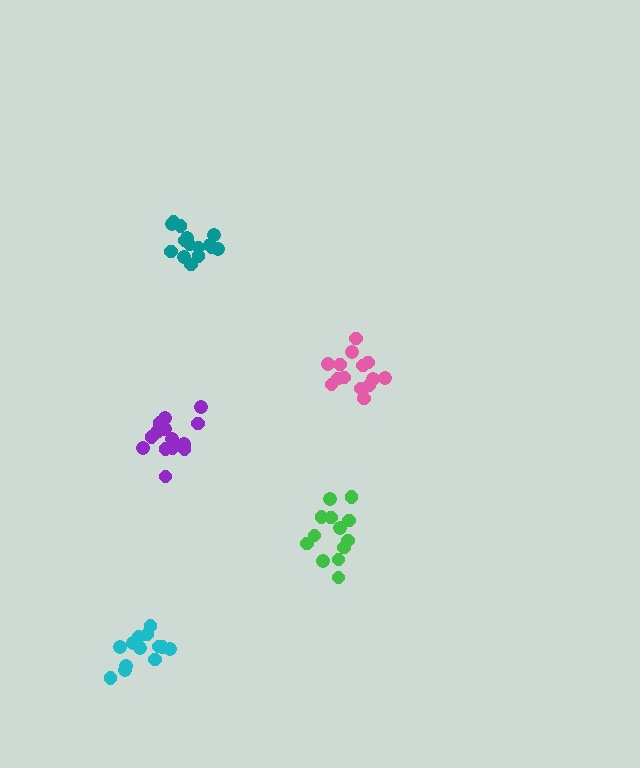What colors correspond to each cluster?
The clusters are colored: green, cyan, pink, teal, purple.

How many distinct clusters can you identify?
There are 5 distinct clusters.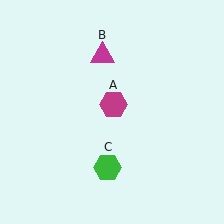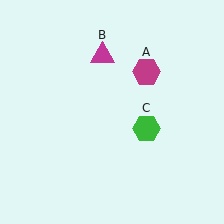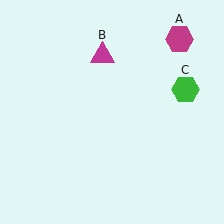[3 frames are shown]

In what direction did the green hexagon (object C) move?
The green hexagon (object C) moved up and to the right.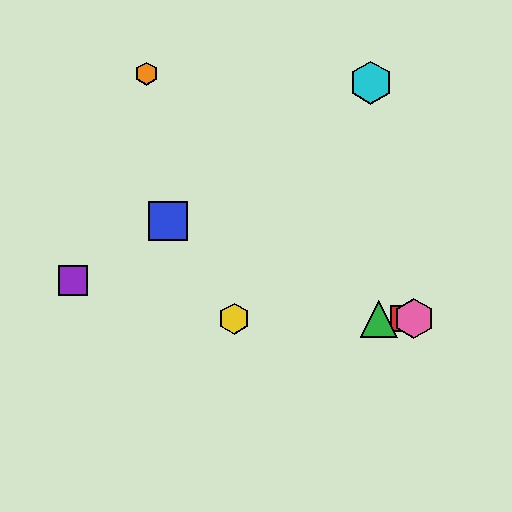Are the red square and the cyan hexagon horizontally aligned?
No, the red square is at y≈319 and the cyan hexagon is at y≈83.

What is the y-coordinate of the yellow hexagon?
The yellow hexagon is at y≈319.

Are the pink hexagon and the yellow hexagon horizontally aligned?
Yes, both are at y≈319.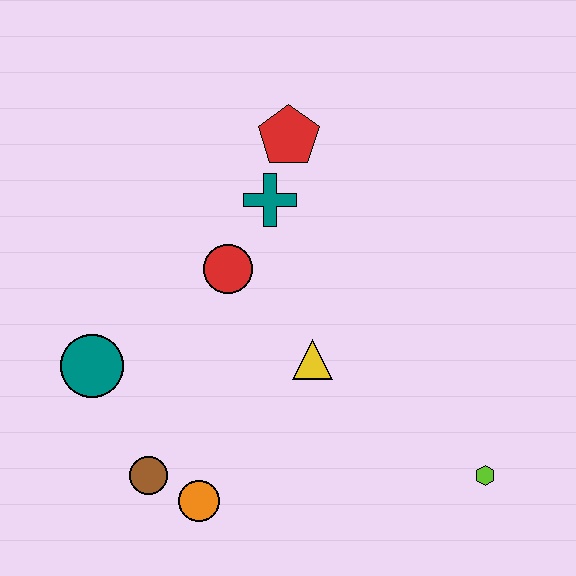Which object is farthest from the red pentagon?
The lime hexagon is farthest from the red pentagon.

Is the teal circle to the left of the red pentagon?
Yes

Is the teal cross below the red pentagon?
Yes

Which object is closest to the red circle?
The teal cross is closest to the red circle.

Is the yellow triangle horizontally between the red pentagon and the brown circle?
No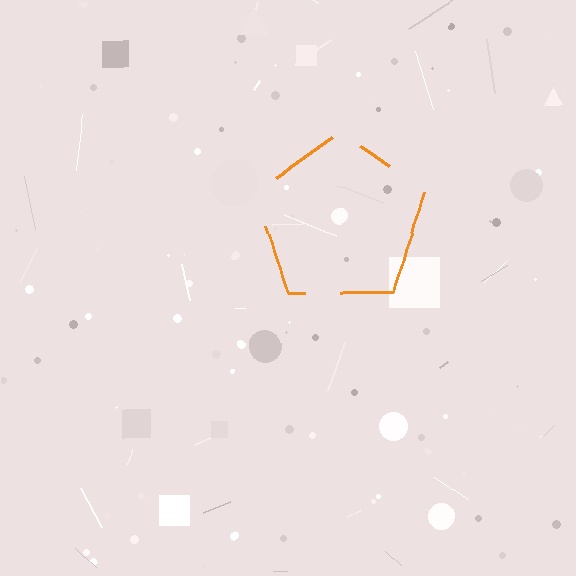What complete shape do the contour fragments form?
The contour fragments form a pentagon.